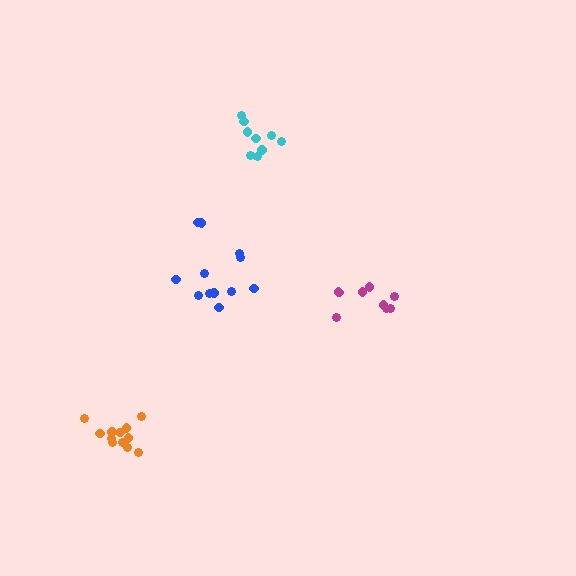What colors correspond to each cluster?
The clusters are colored: cyan, orange, blue, magenta.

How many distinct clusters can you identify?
There are 4 distinct clusters.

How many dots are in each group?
Group 1: 9 dots, Group 2: 12 dots, Group 3: 12 dots, Group 4: 9 dots (42 total).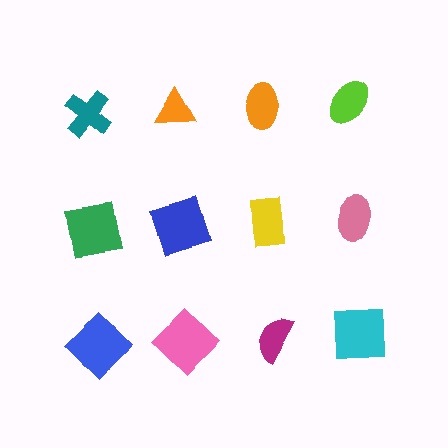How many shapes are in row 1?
4 shapes.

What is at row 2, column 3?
A yellow rectangle.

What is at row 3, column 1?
A blue diamond.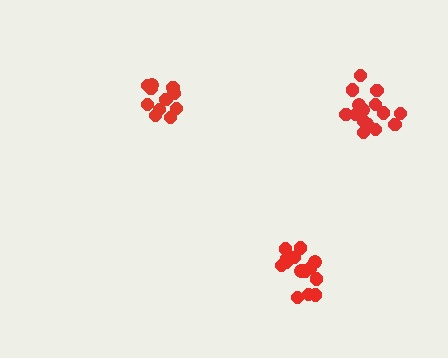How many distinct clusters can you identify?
There are 3 distinct clusters.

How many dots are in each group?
Group 1: 14 dots, Group 2: 11 dots, Group 3: 15 dots (40 total).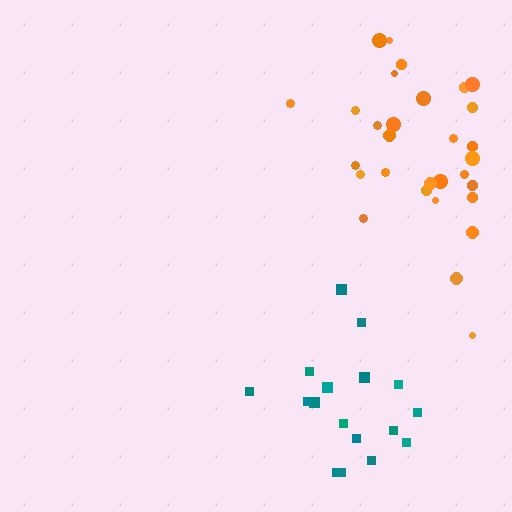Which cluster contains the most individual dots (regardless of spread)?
Orange (30).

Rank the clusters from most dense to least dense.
orange, teal.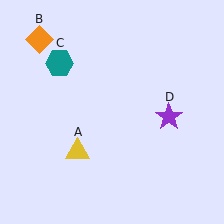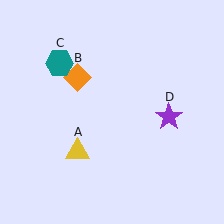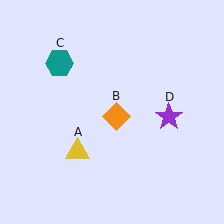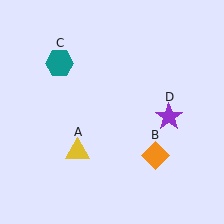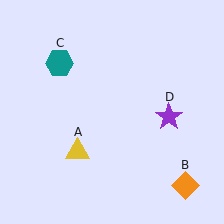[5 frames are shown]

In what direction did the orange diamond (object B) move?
The orange diamond (object B) moved down and to the right.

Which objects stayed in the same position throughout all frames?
Yellow triangle (object A) and teal hexagon (object C) and purple star (object D) remained stationary.